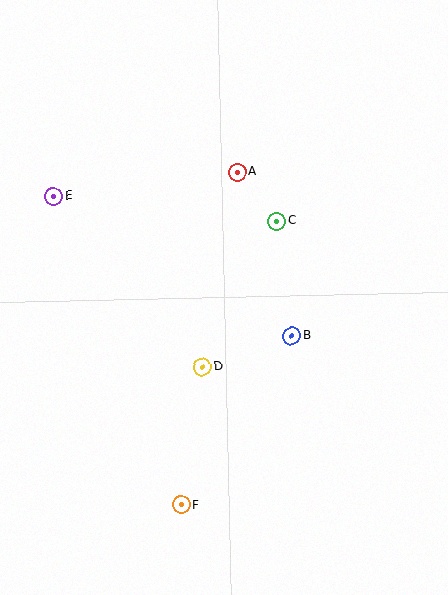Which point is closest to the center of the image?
Point D at (202, 367) is closest to the center.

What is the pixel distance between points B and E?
The distance between B and E is 276 pixels.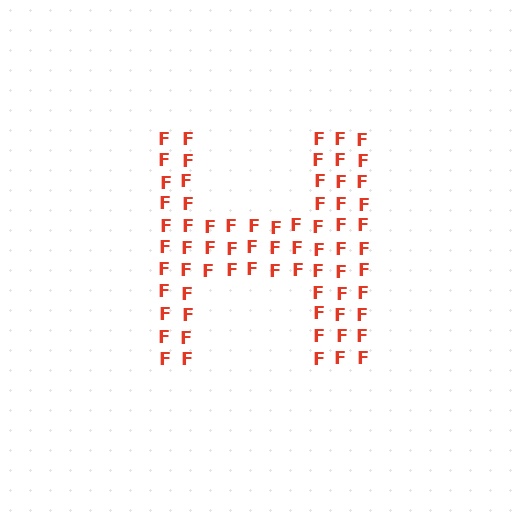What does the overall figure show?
The overall figure shows the letter H.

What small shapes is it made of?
It is made of small letter F's.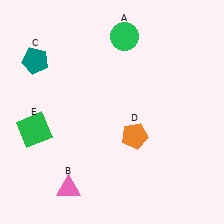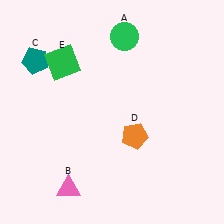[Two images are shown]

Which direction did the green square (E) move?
The green square (E) moved up.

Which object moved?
The green square (E) moved up.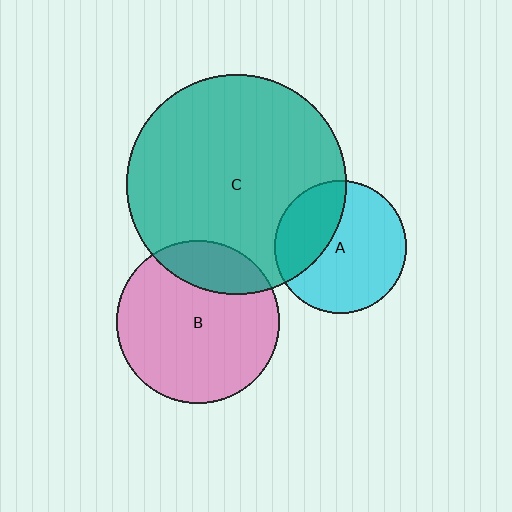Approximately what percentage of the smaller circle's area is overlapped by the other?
Approximately 20%.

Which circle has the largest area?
Circle C (teal).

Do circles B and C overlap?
Yes.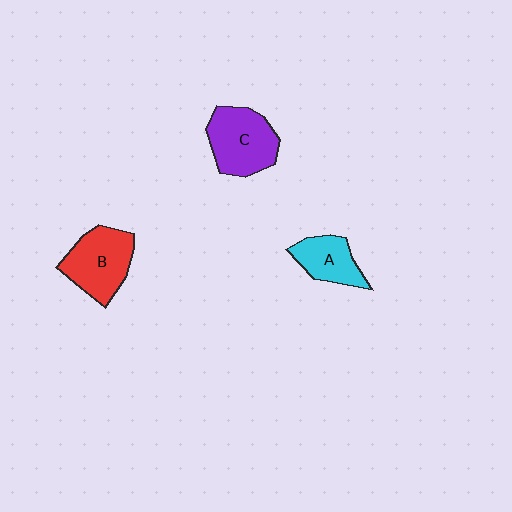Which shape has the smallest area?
Shape A (cyan).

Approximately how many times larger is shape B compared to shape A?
Approximately 1.4 times.